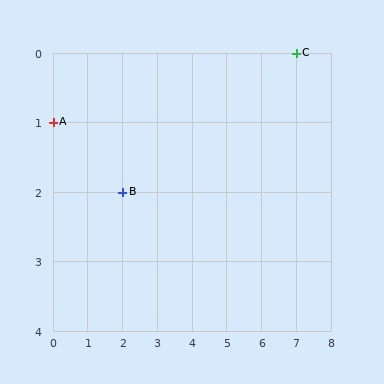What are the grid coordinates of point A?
Point A is at grid coordinates (0, 1).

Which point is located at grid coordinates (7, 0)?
Point C is at (7, 0).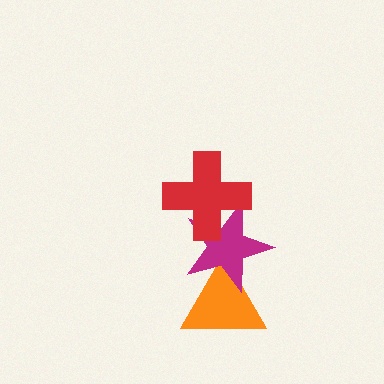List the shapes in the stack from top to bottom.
From top to bottom: the red cross, the magenta star, the orange triangle.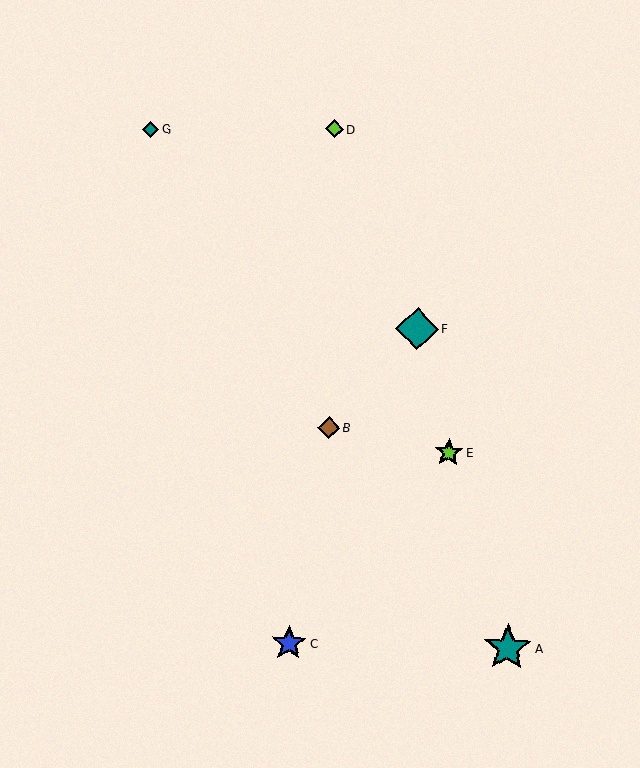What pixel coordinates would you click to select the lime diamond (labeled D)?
Click at (334, 129) to select the lime diamond D.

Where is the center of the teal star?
The center of the teal star is at (507, 648).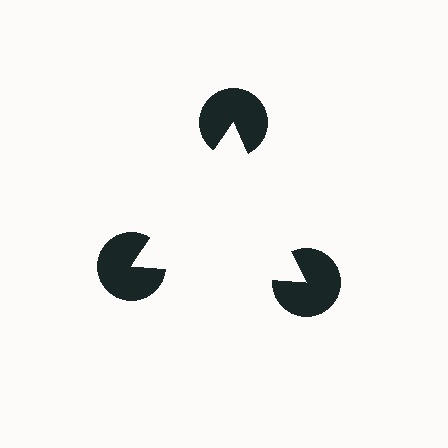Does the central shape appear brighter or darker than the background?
It typically appears slightly brighter than the background, even though no actual brightness change is drawn.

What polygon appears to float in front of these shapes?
An illusory triangle — its edges are inferred from the aligned wedge cuts in the pac-man discs, not physically drawn.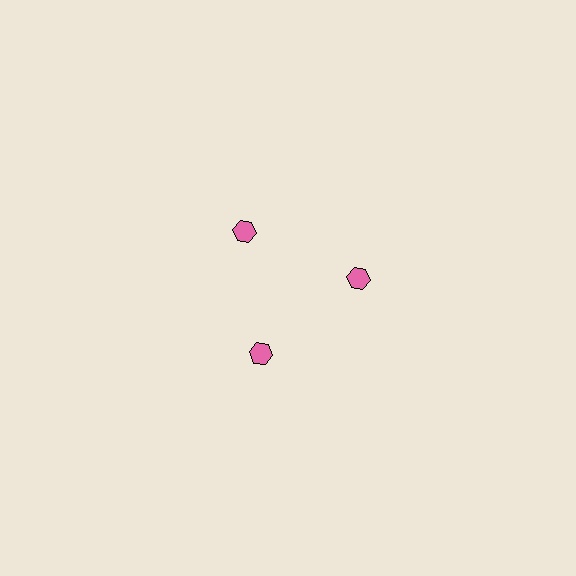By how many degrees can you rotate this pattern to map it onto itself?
The pattern maps onto itself every 120 degrees of rotation.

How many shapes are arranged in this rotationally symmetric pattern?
There are 3 shapes, arranged in 3 groups of 1.